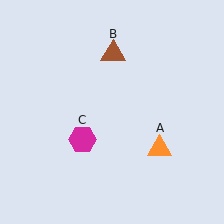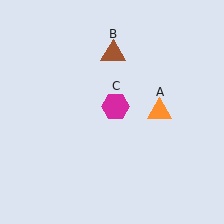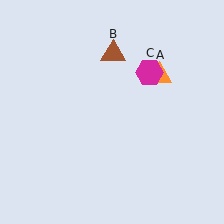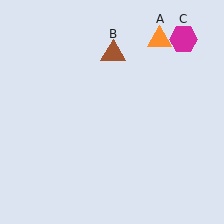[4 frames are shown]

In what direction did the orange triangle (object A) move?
The orange triangle (object A) moved up.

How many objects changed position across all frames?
2 objects changed position: orange triangle (object A), magenta hexagon (object C).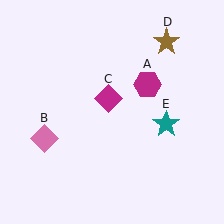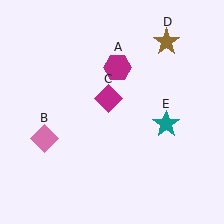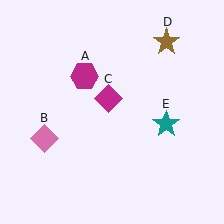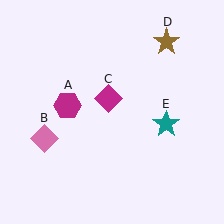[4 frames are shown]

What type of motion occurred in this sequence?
The magenta hexagon (object A) rotated counterclockwise around the center of the scene.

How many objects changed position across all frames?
1 object changed position: magenta hexagon (object A).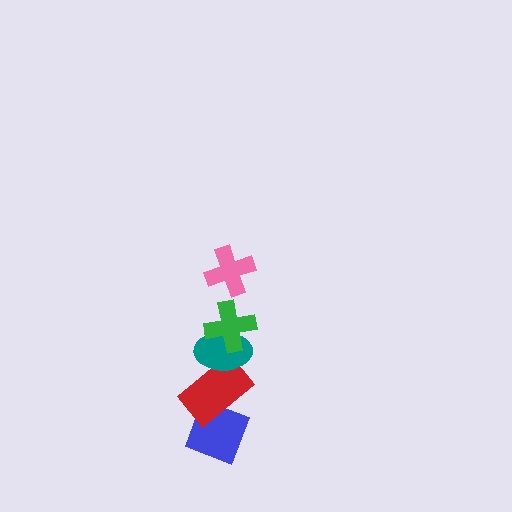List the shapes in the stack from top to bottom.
From top to bottom: the pink cross, the green cross, the teal ellipse, the red rectangle, the blue diamond.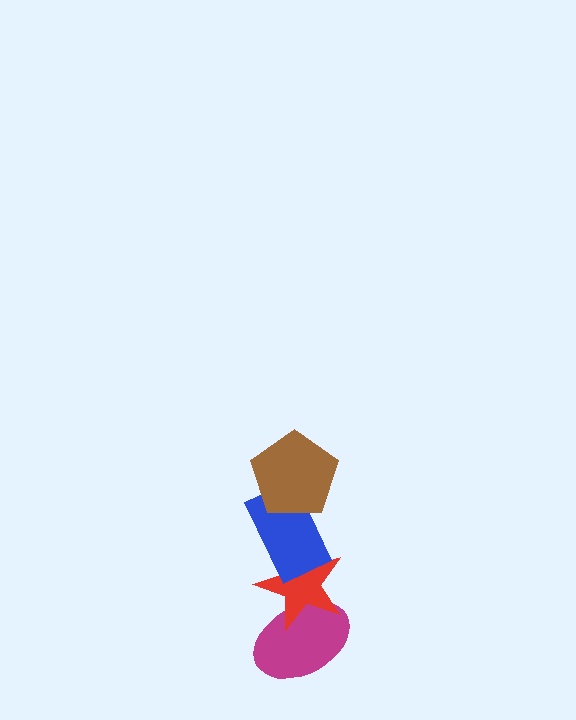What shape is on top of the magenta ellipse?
The red star is on top of the magenta ellipse.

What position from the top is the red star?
The red star is 3rd from the top.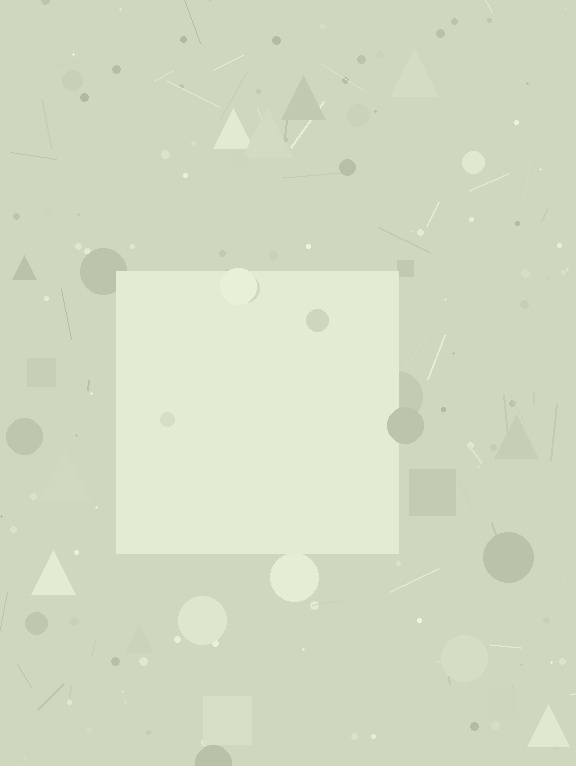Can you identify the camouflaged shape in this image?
The camouflaged shape is a square.